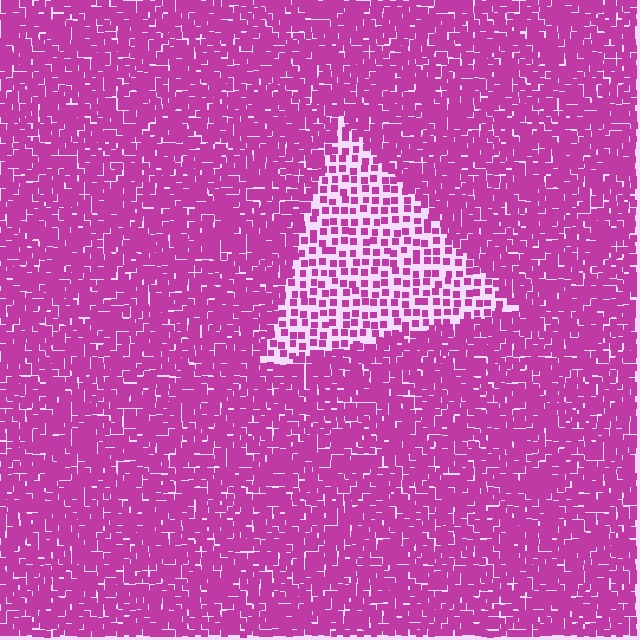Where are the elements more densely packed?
The elements are more densely packed outside the triangle boundary.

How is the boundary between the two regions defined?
The boundary is defined by a change in element density (approximately 2.5x ratio). All elements are the same color, size, and shape.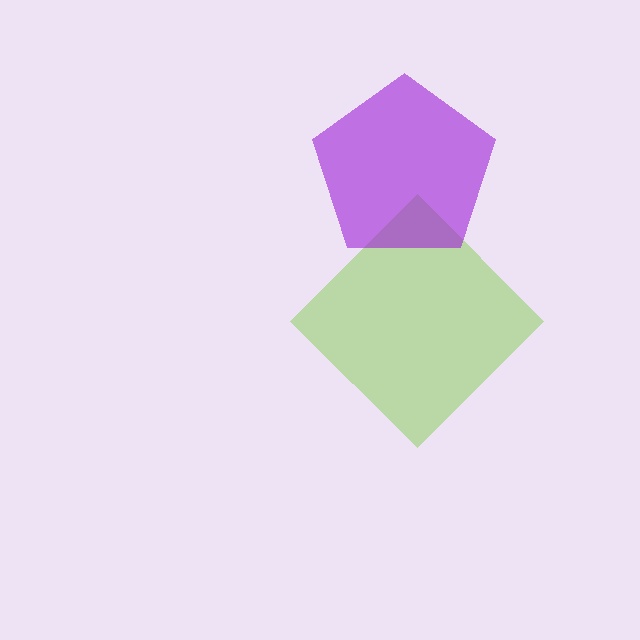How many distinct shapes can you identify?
There are 2 distinct shapes: a lime diamond, a purple pentagon.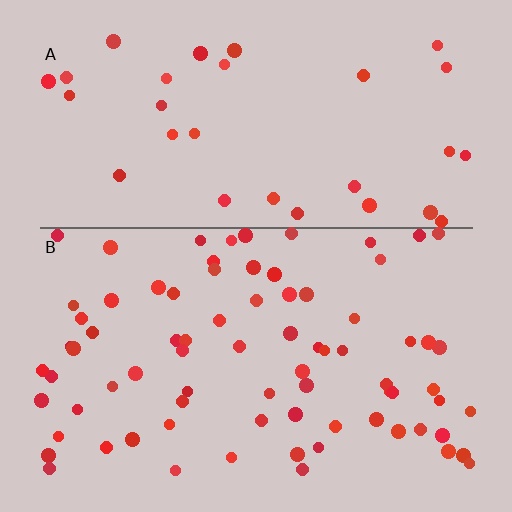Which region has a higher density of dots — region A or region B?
B (the bottom).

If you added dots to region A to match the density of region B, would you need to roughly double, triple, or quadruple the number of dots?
Approximately double.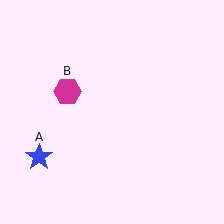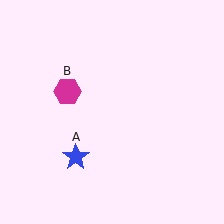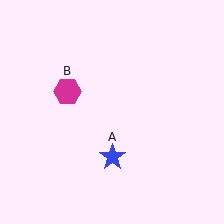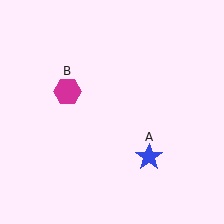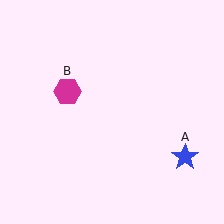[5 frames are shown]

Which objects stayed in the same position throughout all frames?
Magenta hexagon (object B) remained stationary.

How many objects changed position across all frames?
1 object changed position: blue star (object A).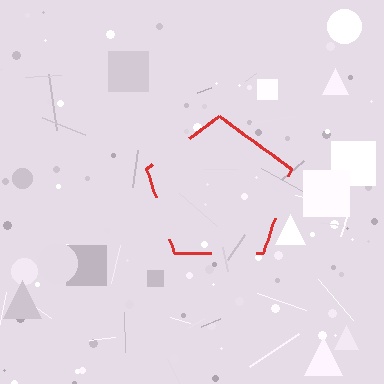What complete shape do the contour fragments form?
The contour fragments form a pentagon.